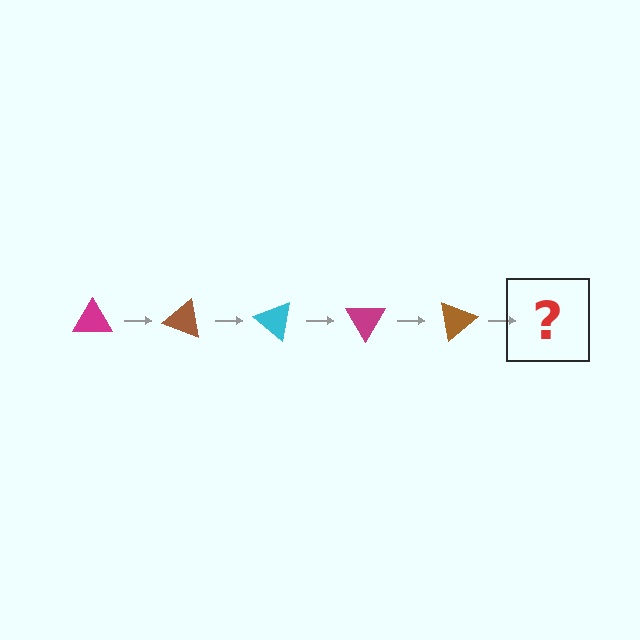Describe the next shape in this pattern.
It should be a cyan triangle, rotated 100 degrees from the start.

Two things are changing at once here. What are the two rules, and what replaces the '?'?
The two rules are that it rotates 20 degrees each step and the color cycles through magenta, brown, and cyan. The '?' should be a cyan triangle, rotated 100 degrees from the start.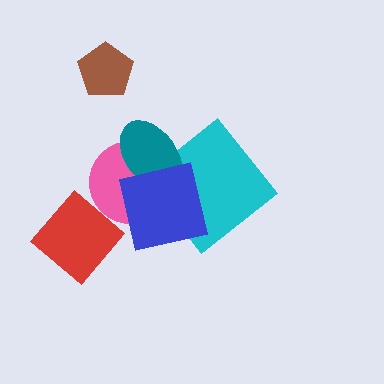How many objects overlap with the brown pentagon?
0 objects overlap with the brown pentagon.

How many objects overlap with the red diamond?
0 objects overlap with the red diamond.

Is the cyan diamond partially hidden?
Yes, it is partially covered by another shape.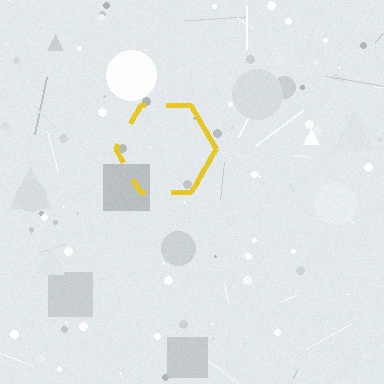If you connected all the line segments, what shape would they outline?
They would outline a hexagon.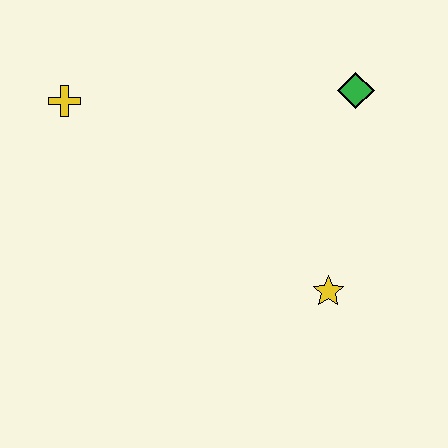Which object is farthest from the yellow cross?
The yellow star is farthest from the yellow cross.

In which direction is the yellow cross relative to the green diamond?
The yellow cross is to the left of the green diamond.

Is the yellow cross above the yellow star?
Yes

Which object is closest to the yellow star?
The green diamond is closest to the yellow star.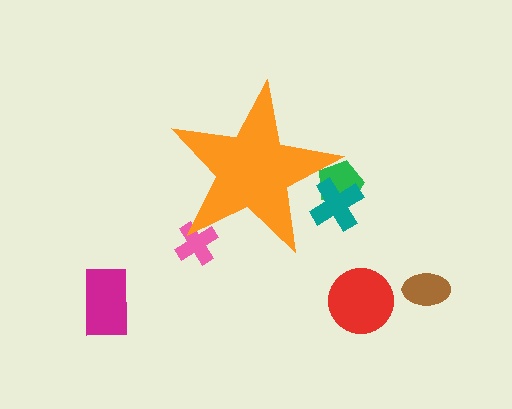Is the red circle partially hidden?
No, the red circle is fully visible.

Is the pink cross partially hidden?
Yes, the pink cross is partially hidden behind the orange star.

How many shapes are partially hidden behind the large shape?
3 shapes are partially hidden.